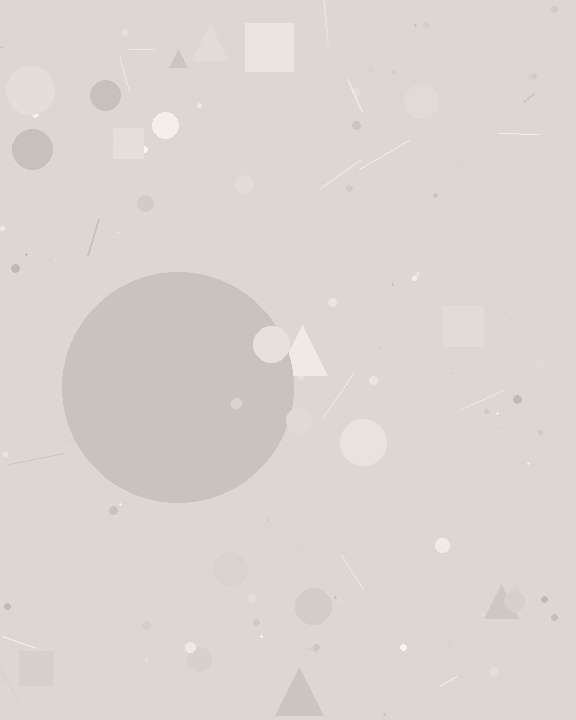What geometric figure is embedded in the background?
A circle is embedded in the background.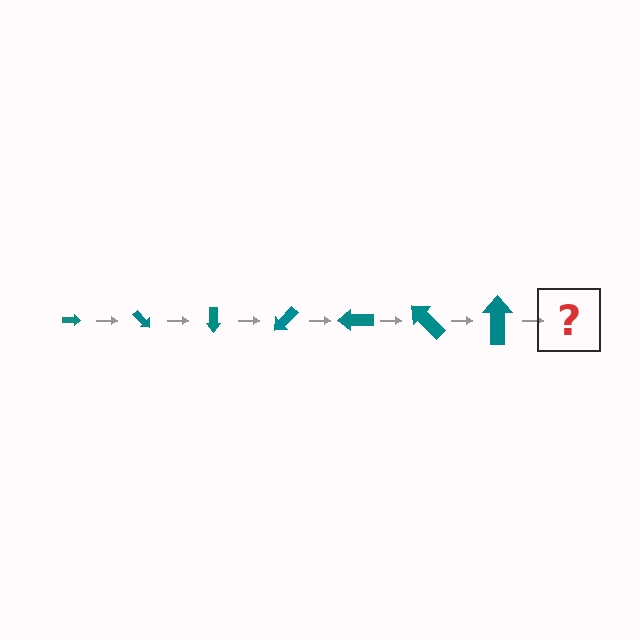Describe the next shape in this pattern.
It should be an arrow, larger than the previous one and rotated 315 degrees from the start.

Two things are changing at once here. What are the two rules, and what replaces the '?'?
The two rules are that the arrow grows larger each step and it rotates 45 degrees each step. The '?' should be an arrow, larger than the previous one and rotated 315 degrees from the start.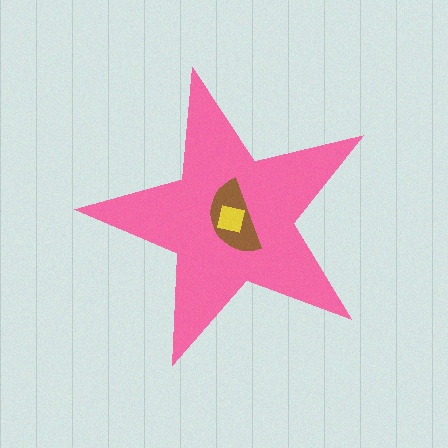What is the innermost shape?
The yellow square.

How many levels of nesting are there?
3.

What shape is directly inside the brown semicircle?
The yellow square.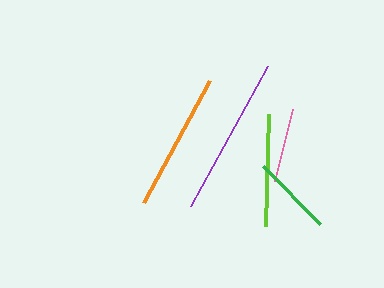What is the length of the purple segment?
The purple segment is approximately 160 pixels long.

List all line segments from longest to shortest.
From longest to shortest: purple, orange, lime, green, pink.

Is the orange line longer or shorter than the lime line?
The orange line is longer than the lime line.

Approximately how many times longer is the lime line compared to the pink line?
The lime line is approximately 1.5 times the length of the pink line.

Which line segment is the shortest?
The pink line is the shortest at approximately 75 pixels.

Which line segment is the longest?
The purple line is the longest at approximately 160 pixels.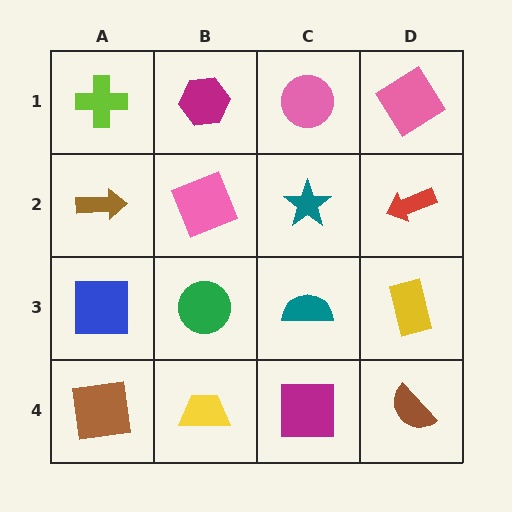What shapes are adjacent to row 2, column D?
A pink diamond (row 1, column D), a yellow rectangle (row 3, column D), a teal star (row 2, column C).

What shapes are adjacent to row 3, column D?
A red arrow (row 2, column D), a brown semicircle (row 4, column D), a teal semicircle (row 3, column C).